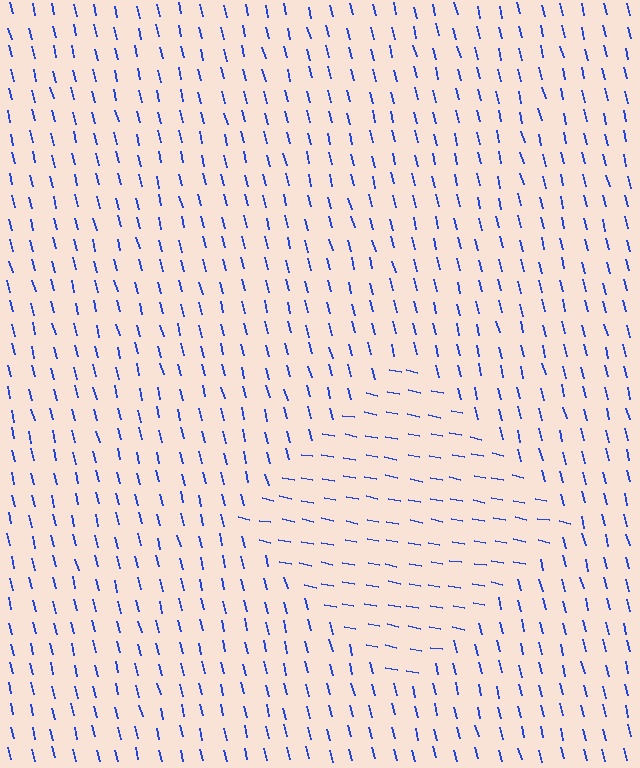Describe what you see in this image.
The image is filled with small blue line segments. A diamond region in the image has lines oriented differently from the surrounding lines, creating a visible texture boundary.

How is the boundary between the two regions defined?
The boundary is defined purely by a change in line orientation (approximately 65 degrees difference). All lines are the same color and thickness.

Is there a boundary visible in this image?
Yes, there is a texture boundary formed by a change in line orientation.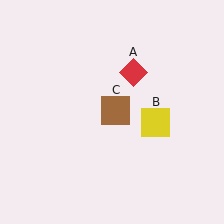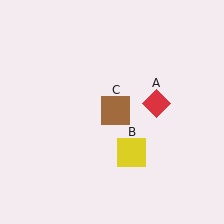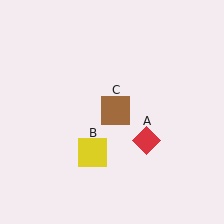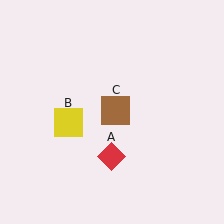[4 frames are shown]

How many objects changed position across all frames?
2 objects changed position: red diamond (object A), yellow square (object B).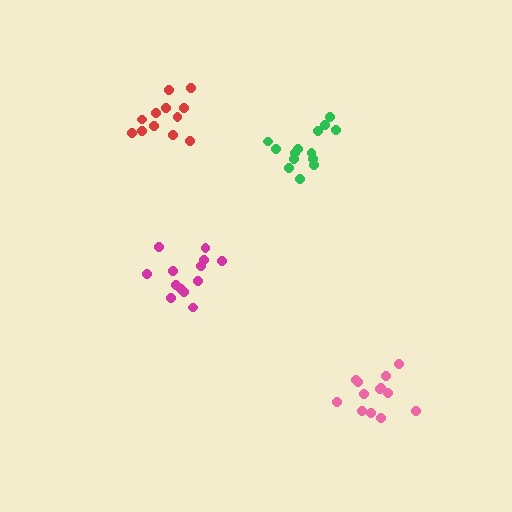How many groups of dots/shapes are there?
There are 4 groups.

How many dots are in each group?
Group 1: 13 dots, Group 2: 13 dots, Group 3: 12 dots, Group 4: 14 dots (52 total).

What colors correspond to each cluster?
The clusters are colored: magenta, pink, red, green.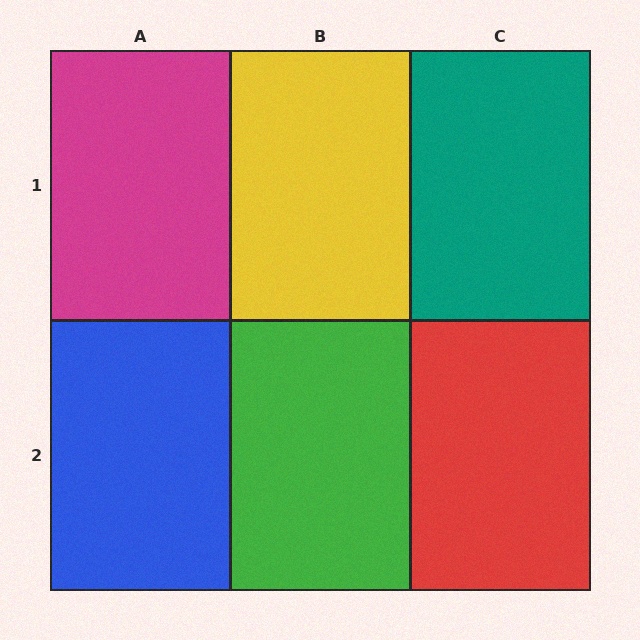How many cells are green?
1 cell is green.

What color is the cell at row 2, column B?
Green.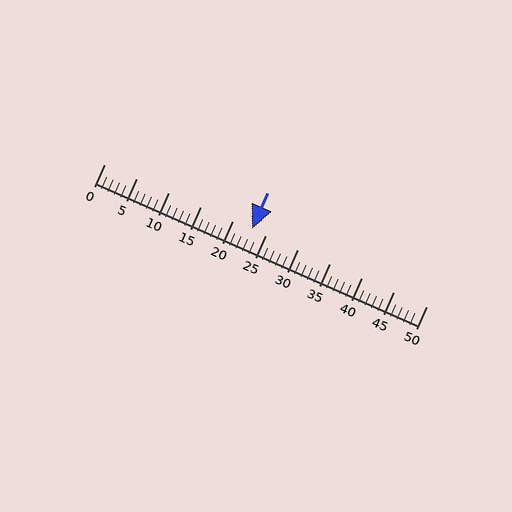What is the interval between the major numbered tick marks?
The major tick marks are spaced 5 units apart.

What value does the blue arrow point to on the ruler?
The blue arrow points to approximately 23.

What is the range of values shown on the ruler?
The ruler shows values from 0 to 50.